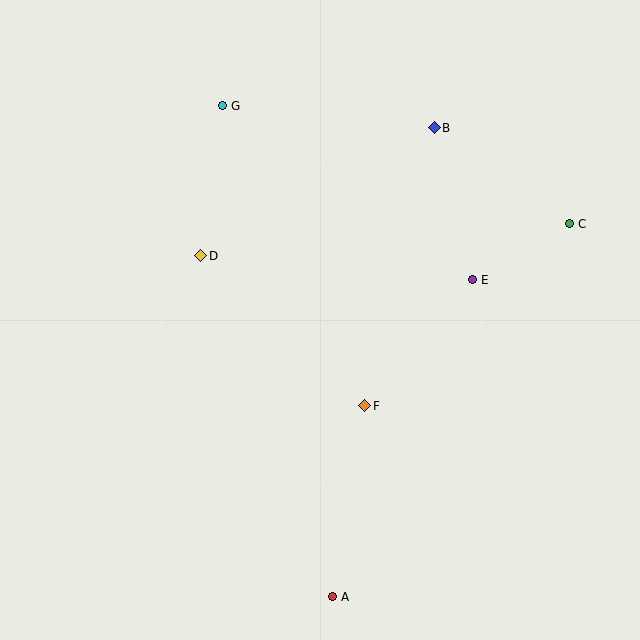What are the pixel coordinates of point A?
Point A is at (332, 597).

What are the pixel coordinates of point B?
Point B is at (434, 128).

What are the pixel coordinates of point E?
Point E is at (473, 280).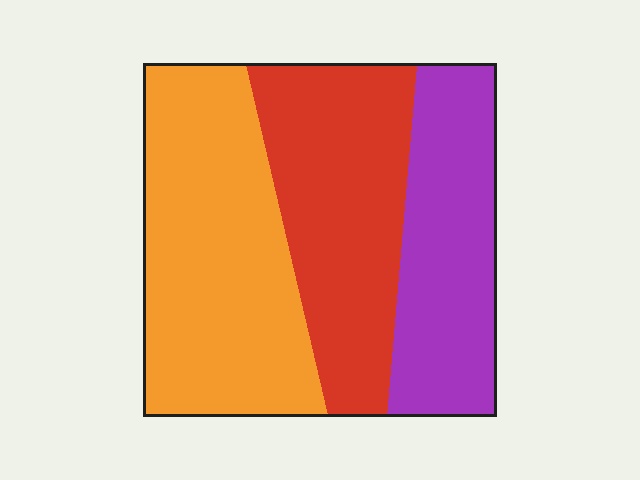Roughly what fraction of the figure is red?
Red covers about 35% of the figure.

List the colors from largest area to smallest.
From largest to smallest: orange, red, purple.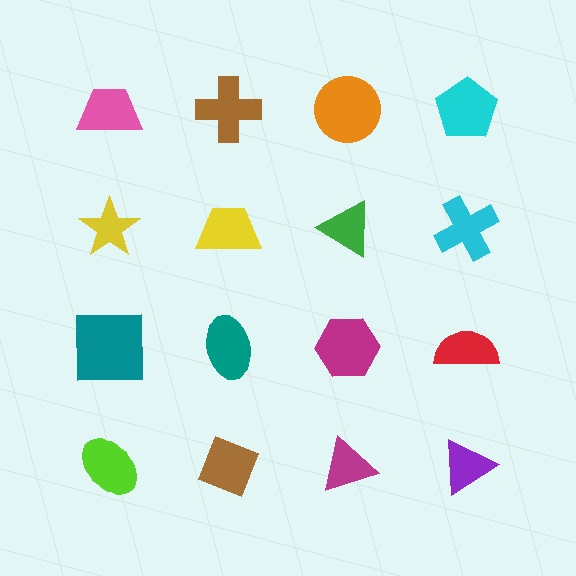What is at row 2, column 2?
A yellow trapezoid.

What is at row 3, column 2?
A teal ellipse.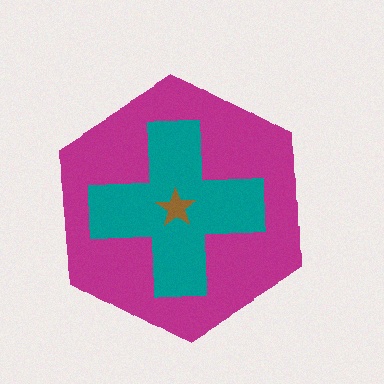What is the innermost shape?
The brown star.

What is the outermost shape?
The magenta hexagon.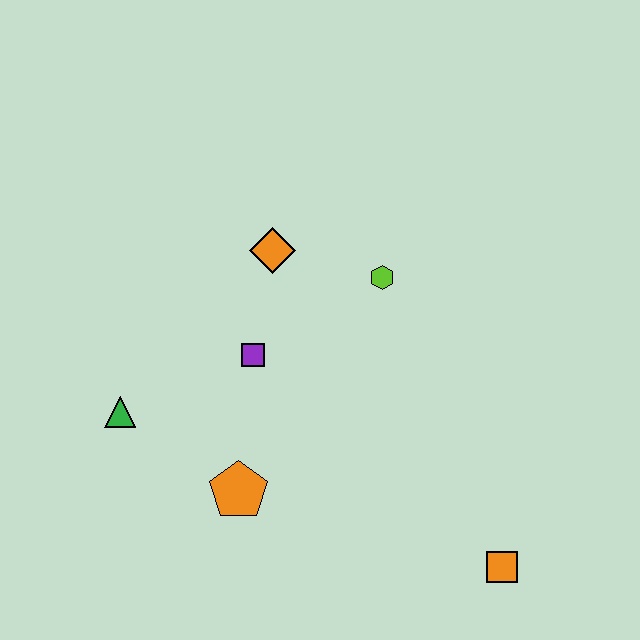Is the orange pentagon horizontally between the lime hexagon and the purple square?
No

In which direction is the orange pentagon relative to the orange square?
The orange pentagon is to the left of the orange square.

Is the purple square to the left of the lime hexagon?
Yes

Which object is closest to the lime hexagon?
The orange diamond is closest to the lime hexagon.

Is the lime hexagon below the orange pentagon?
No